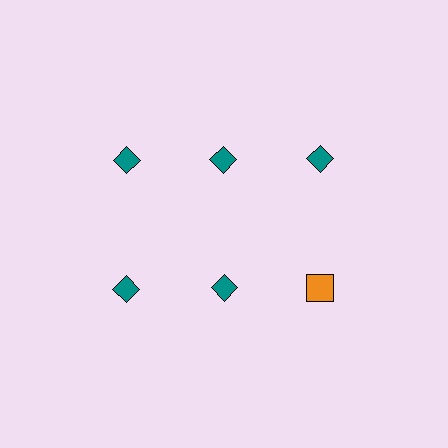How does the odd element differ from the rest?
It differs in both color (orange instead of teal) and shape (square instead of diamond).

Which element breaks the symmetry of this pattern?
The orange square in the second row, center column breaks the symmetry. All other shapes are teal diamonds.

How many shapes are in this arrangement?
There are 6 shapes arranged in a grid pattern.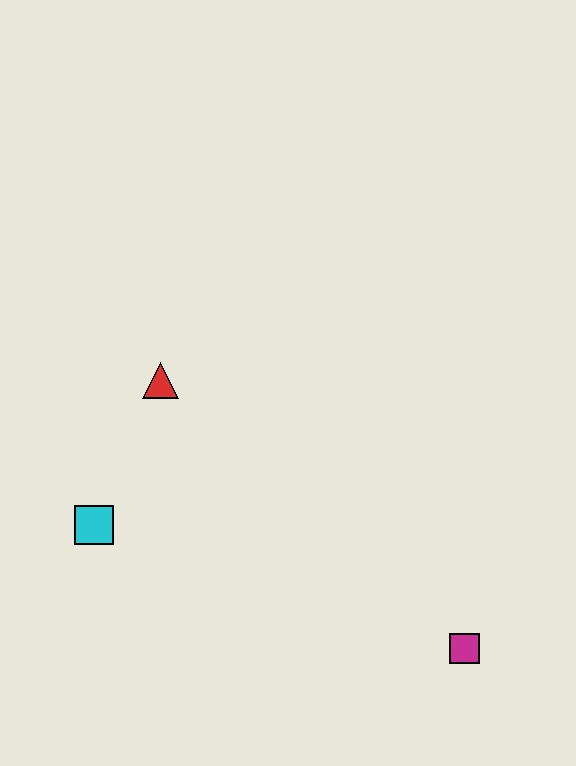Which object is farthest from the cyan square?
The magenta square is farthest from the cyan square.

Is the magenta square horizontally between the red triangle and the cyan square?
No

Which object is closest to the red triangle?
The cyan square is closest to the red triangle.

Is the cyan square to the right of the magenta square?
No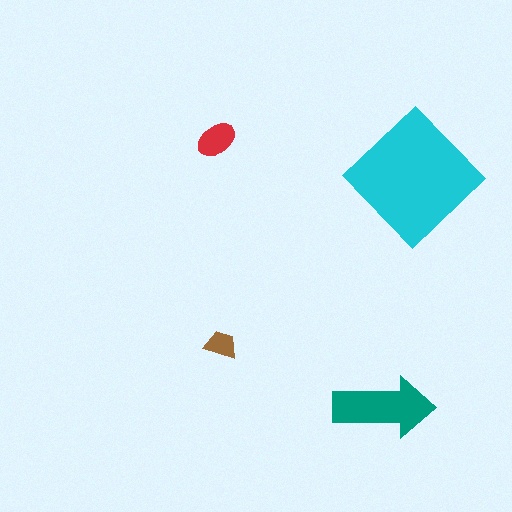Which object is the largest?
The cyan diamond.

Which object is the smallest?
The brown trapezoid.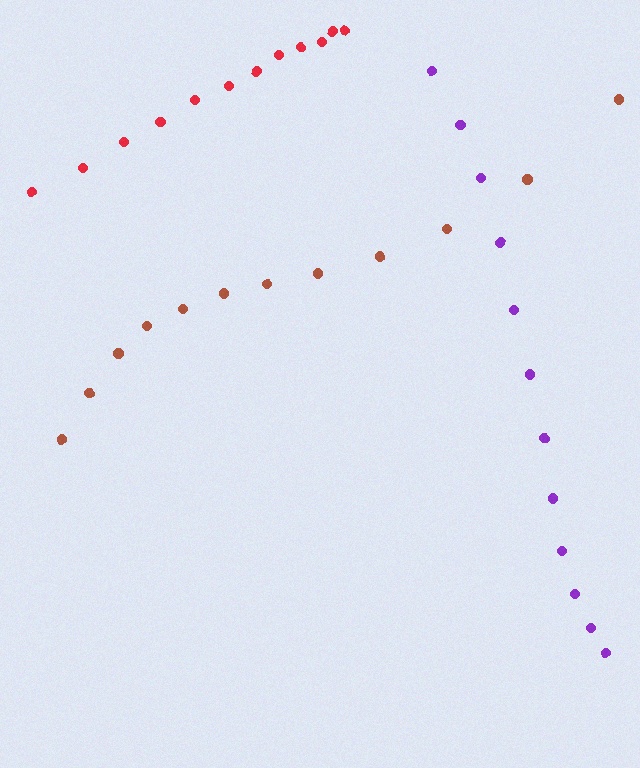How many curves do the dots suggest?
There are 3 distinct paths.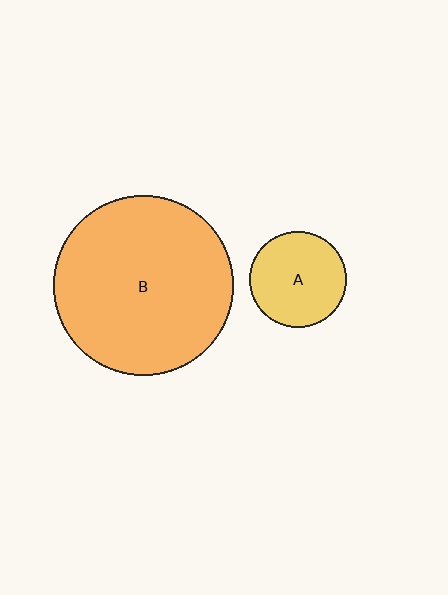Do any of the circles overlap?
No, none of the circles overlap.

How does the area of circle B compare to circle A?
Approximately 3.5 times.